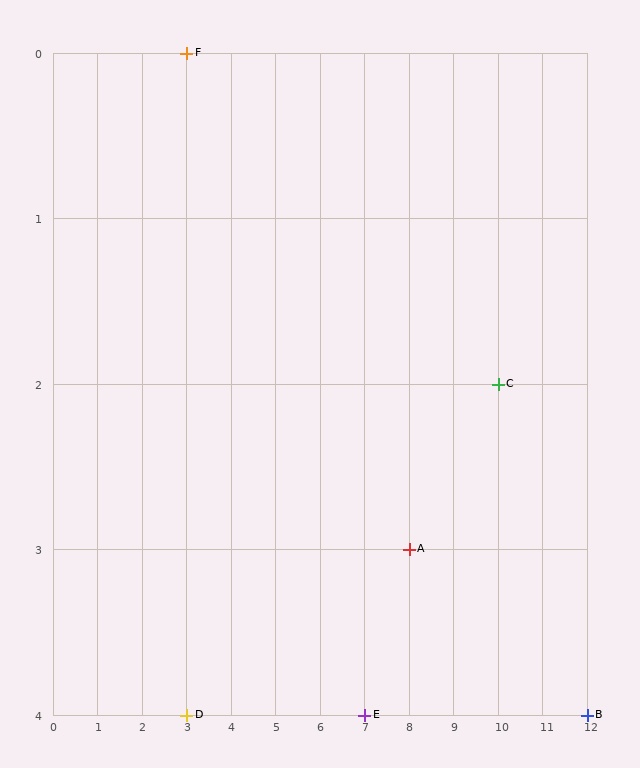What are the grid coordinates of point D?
Point D is at grid coordinates (3, 4).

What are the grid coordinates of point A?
Point A is at grid coordinates (8, 3).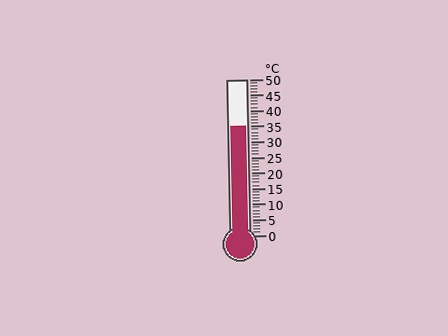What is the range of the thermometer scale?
The thermometer scale ranges from 0°C to 50°C.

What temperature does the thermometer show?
The thermometer shows approximately 35°C.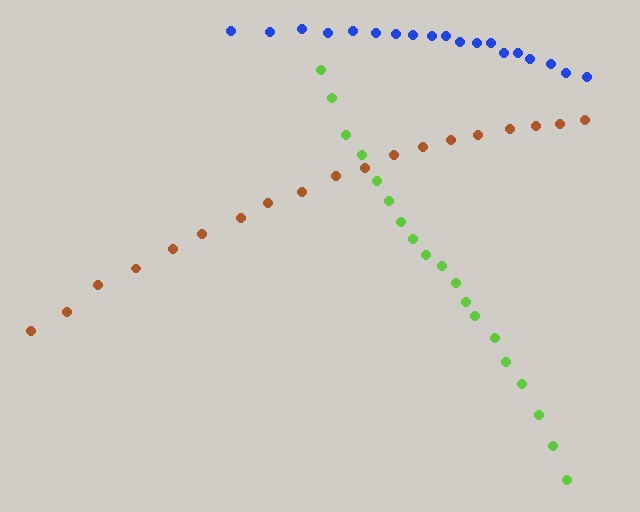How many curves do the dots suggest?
There are 3 distinct paths.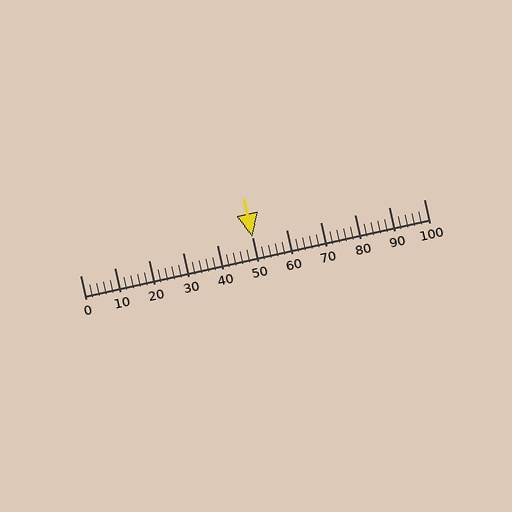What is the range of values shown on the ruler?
The ruler shows values from 0 to 100.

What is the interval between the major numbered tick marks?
The major tick marks are spaced 10 units apart.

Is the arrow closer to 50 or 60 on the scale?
The arrow is closer to 50.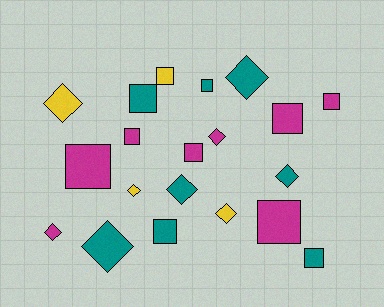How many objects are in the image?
There are 20 objects.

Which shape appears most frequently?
Square, with 11 objects.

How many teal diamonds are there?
There are 4 teal diamonds.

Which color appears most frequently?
Teal, with 8 objects.